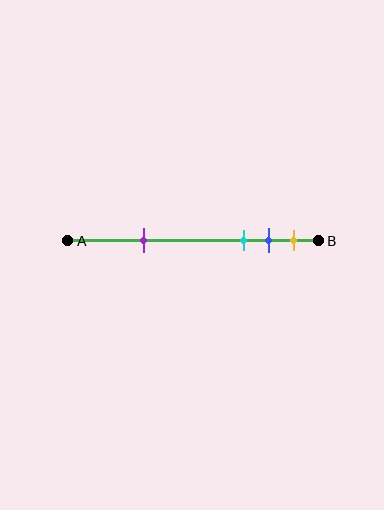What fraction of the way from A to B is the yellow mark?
The yellow mark is approximately 90% (0.9) of the way from A to B.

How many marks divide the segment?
There are 4 marks dividing the segment.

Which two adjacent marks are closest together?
The blue and yellow marks are the closest adjacent pair.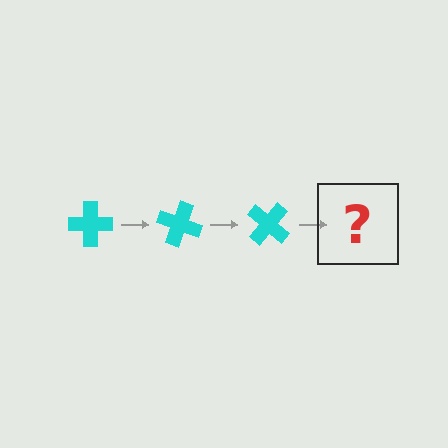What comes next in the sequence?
The next element should be a cyan cross rotated 60 degrees.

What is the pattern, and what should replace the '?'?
The pattern is that the cross rotates 20 degrees each step. The '?' should be a cyan cross rotated 60 degrees.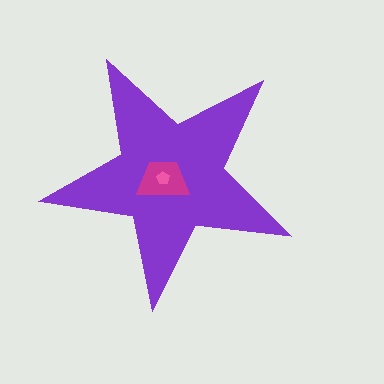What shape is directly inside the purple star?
The magenta trapezoid.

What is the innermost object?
The pink pentagon.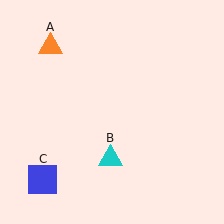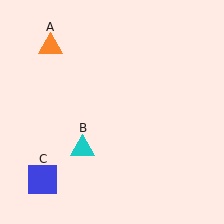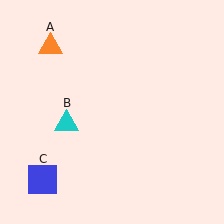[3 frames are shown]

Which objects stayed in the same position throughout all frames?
Orange triangle (object A) and blue square (object C) remained stationary.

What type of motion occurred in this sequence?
The cyan triangle (object B) rotated clockwise around the center of the scene.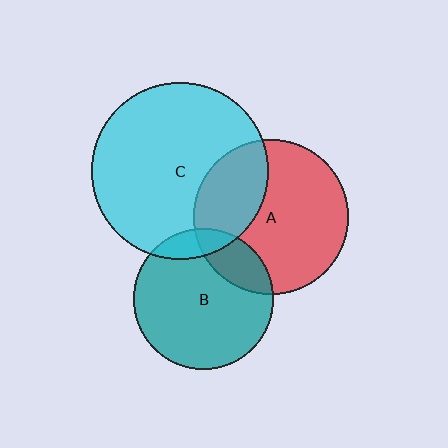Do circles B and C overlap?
Yes.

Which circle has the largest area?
Circle C (cyan).